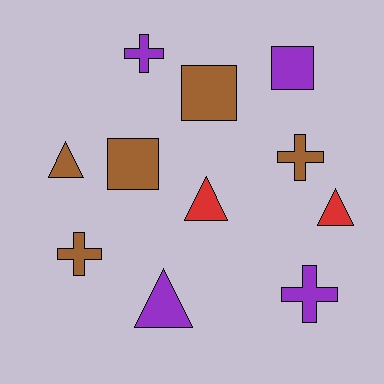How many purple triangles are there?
There is 1 purple triangle.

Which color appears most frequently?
Brown, with 5 objects.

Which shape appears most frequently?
Cross, with 4 objects.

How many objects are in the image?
There are 11 objects.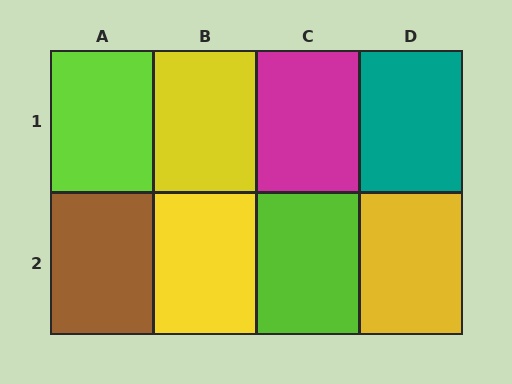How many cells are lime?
2 cells are lime.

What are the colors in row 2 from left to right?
Brown, yellow, lime, yellow.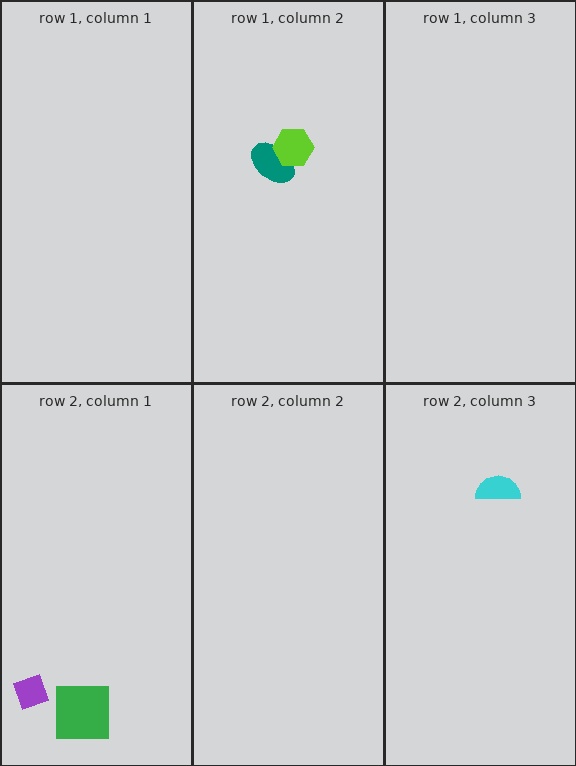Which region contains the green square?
The row 2, column 1 region.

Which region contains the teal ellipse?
The row 1, column 2 region.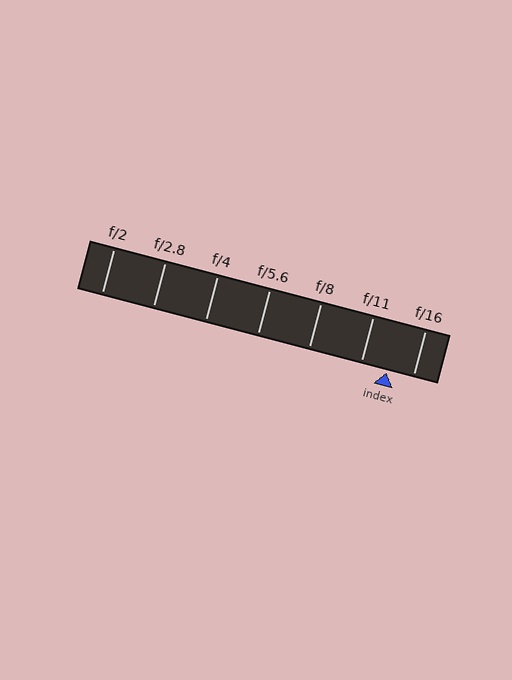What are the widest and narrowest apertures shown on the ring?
The widest aperture shown is f/2 and the narrowest is f/16.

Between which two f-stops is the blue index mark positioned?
The index mark is between f/11 and f/16.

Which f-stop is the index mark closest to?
The index mark is closest to f/16.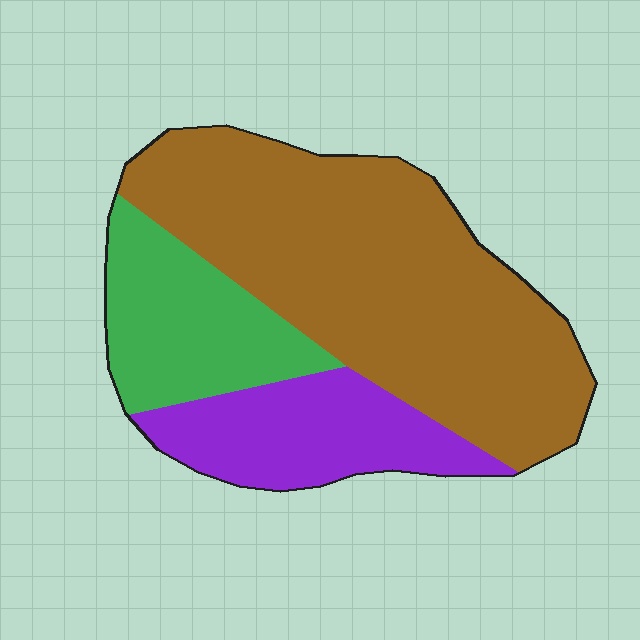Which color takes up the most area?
Brown, at roughly 60%.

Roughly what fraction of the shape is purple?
Purple covers 20% of the shape.